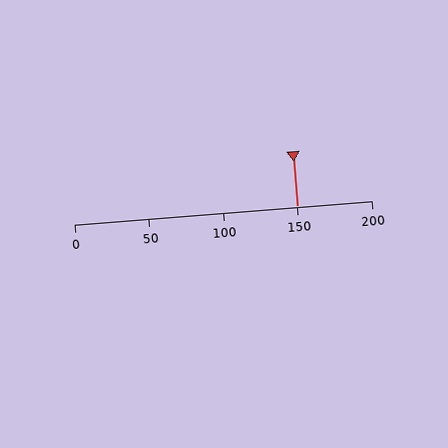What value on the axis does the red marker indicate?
The marker indicates approximately 150.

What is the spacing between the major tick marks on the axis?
The major ticks are spaced 50 apart.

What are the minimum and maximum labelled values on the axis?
The axis runs from 0 to 200.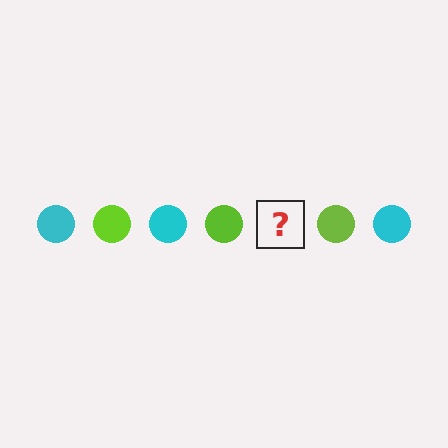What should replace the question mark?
The question mark should be replaced with a cyan circle.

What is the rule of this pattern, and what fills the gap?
The rule is that the pattern cycles through cyan, lime circles. The gap should be filled with a cyan circle.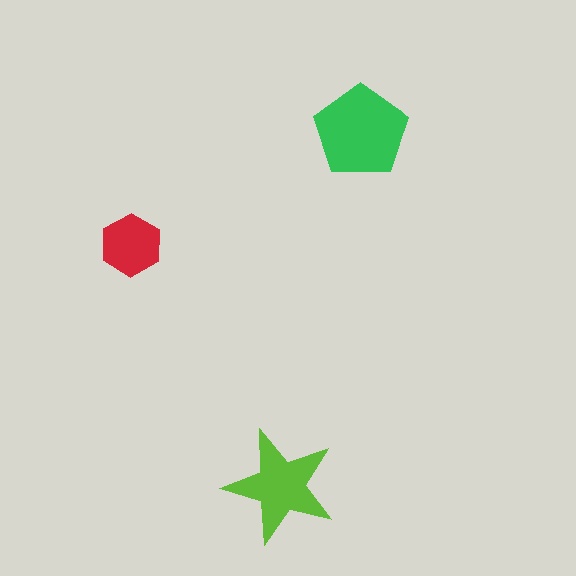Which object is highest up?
The green pentagon is topmost.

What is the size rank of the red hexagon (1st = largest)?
3rd.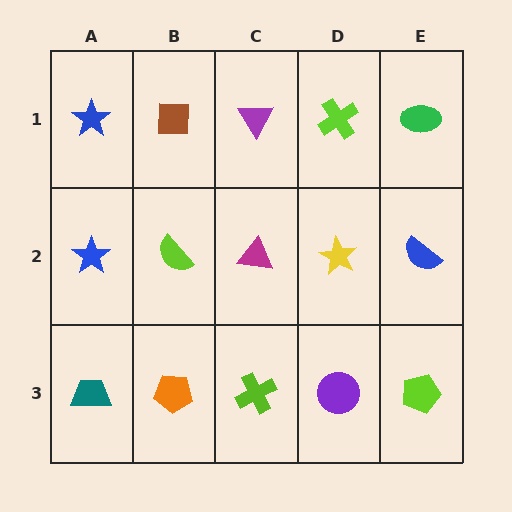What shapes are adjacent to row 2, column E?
A green ellipse (row 1, column E), a lime pentagon (row 3, column E), a yellow star (row 2, column D).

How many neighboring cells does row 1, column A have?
2.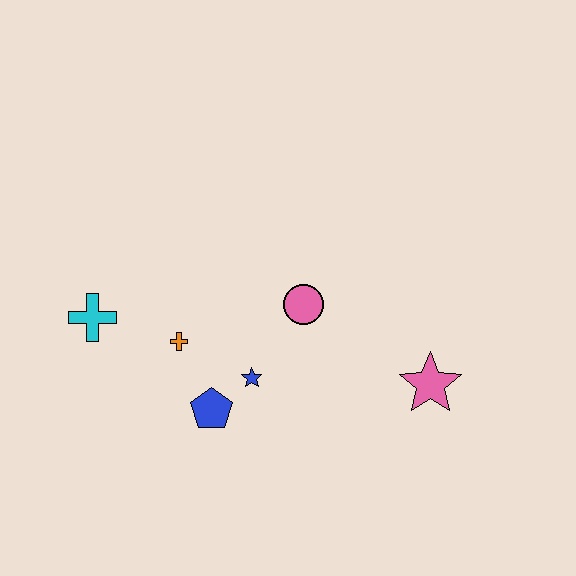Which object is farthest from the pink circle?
The cyan cross is farthest from the pink circle.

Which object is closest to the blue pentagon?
The blue star is closest to the blue pentagon.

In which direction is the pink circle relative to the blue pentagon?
The pink circle is above the blue pentagon.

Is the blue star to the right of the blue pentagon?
Yes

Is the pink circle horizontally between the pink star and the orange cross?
Yes